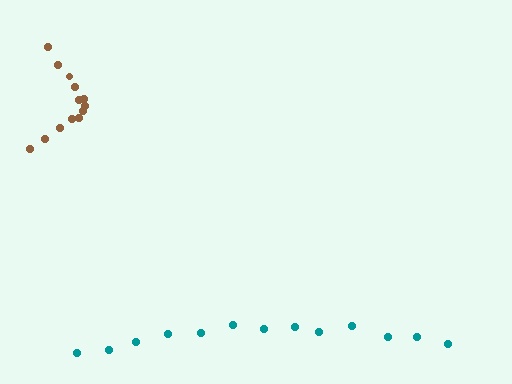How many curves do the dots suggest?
There are 2 distinct paths.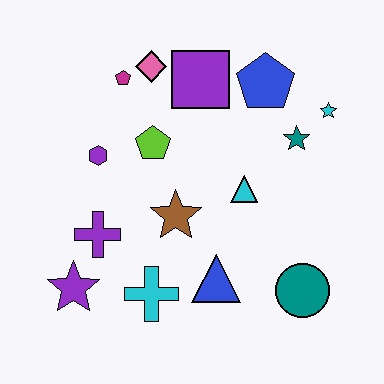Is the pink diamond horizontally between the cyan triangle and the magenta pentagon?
Yes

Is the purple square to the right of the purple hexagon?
Yes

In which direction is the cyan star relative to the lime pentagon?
The cyan star is to the right of the lime pentagon.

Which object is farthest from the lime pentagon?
The teal circle is farthest from the lime pentagon.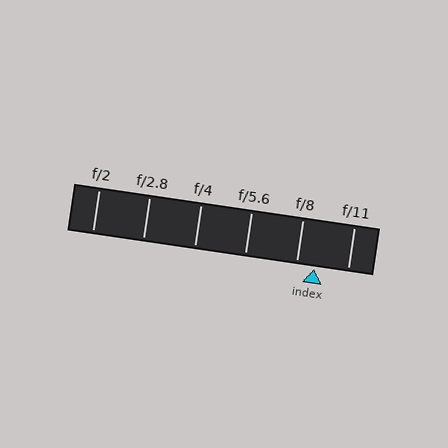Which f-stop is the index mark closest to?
The index mark is closest to f/8.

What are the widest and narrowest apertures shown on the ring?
The widest aperture shown is f/2 and the narrowest is f/11.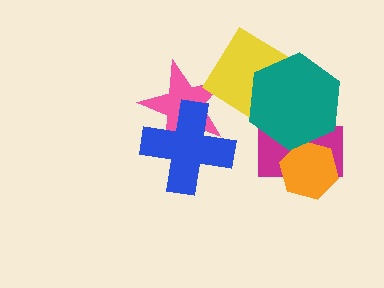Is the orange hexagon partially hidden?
Yes, it is partially covered by another shape.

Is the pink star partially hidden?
Yes, it is partially covered by another shape.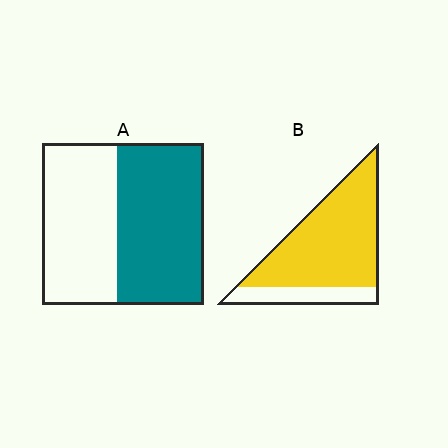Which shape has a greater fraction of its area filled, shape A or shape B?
Shape B.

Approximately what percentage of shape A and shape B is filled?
A is approximately 55% and B is approximately 80%.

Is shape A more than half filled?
Roughly half.